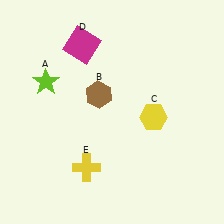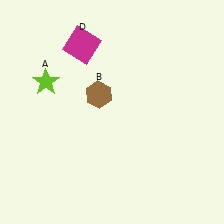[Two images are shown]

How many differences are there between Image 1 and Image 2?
There are 2 differences between the two images.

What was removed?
The yellow cross (E), the yellow hexagon (C) were removed in Image 2.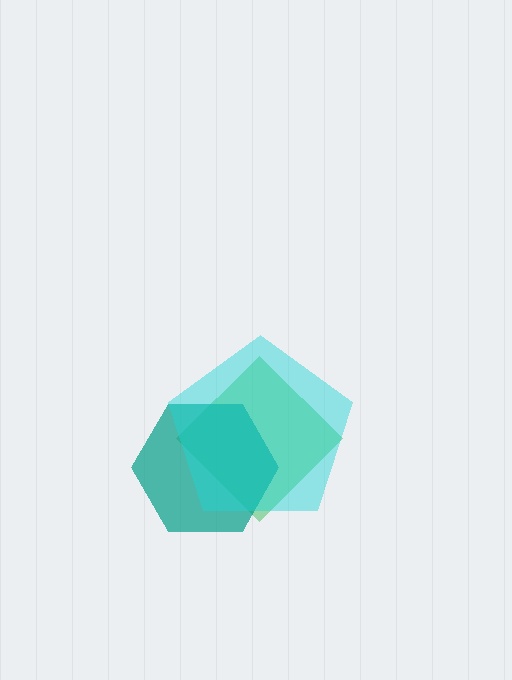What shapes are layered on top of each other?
The layered shapes are: a green diamond, a teal hexagon, a cyan pentagon.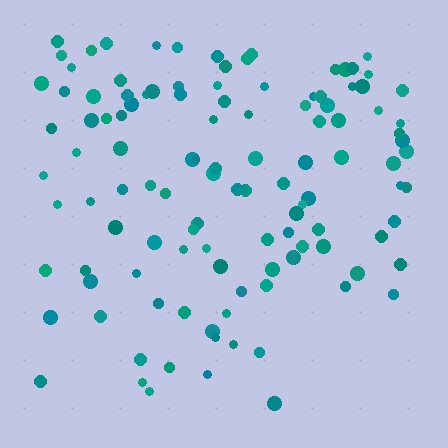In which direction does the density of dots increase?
From bottom to top, with the top side densest.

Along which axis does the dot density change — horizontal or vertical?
Vertical.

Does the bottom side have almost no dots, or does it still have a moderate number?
Still a moderate number, just noticeably fewer than the top.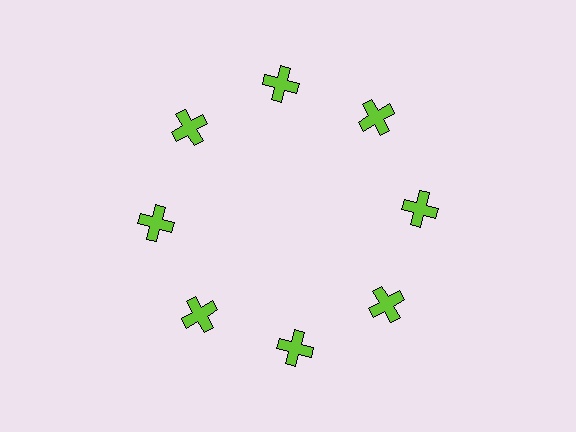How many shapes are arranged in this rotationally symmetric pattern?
There are 8 shapes, arranged in 8 groups of 1.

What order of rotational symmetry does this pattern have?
This pattern has 8-fold rotational symmetry.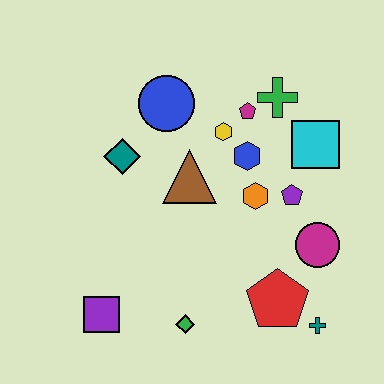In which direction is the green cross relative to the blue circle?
The green cross is to the right of the blue circle.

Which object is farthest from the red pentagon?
The blue circle is farthest from the red pentagon.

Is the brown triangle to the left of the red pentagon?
Yes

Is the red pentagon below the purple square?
No